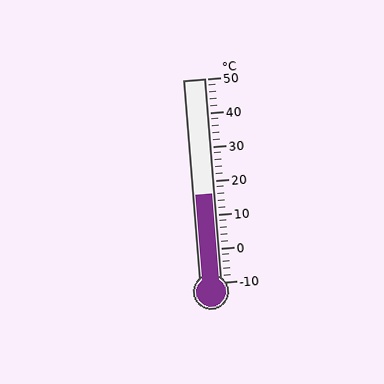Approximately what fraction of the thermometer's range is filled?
The thermometer is filled to approximately 45% of its range.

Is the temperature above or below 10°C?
The temperature is above 10°C.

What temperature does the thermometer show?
The thermometer shows approximately 16°C.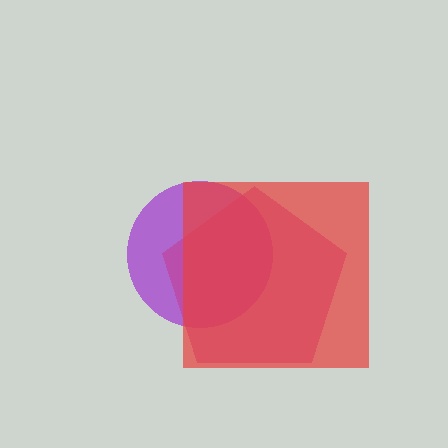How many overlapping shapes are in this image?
There are 3 overlapping shapes in the image.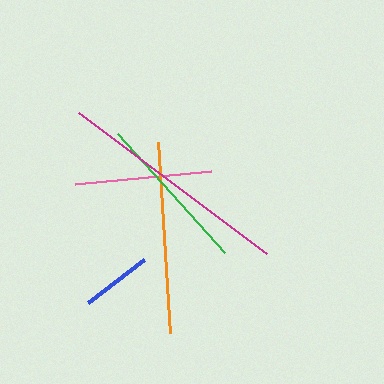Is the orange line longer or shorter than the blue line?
The orange line is longer than the blue line.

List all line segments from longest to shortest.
From longest to shortest: magenta, orange, green, pink, blue.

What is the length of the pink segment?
The pink segment is approximately 137 pixels long.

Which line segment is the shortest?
The blue line is the shortest at approximately 71 pixels.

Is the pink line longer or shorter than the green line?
The green line is longer than the pink line.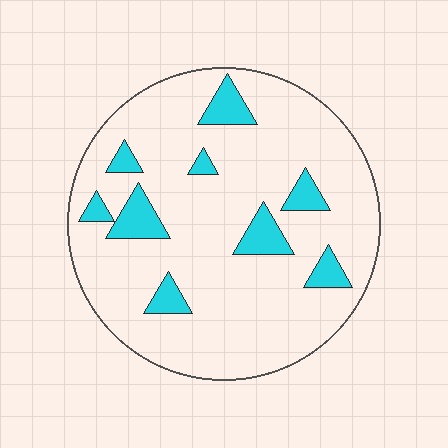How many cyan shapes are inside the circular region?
9.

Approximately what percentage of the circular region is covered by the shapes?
Approximately 15%.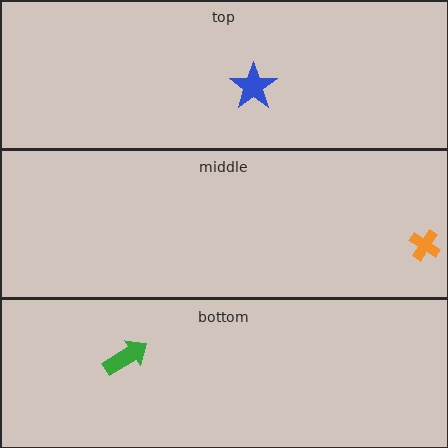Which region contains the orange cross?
The middle region.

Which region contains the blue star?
The top region.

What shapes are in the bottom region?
The green arrow.